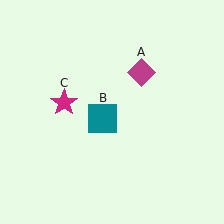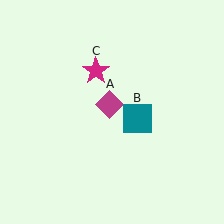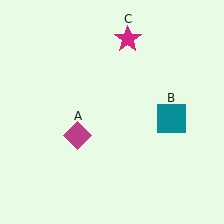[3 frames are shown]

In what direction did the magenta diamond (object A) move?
The magenta diamond (object A) moved down and to the left.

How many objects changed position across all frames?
3 objects changed position: magenta diamond (object A), teal square (object B), magenta star (object C).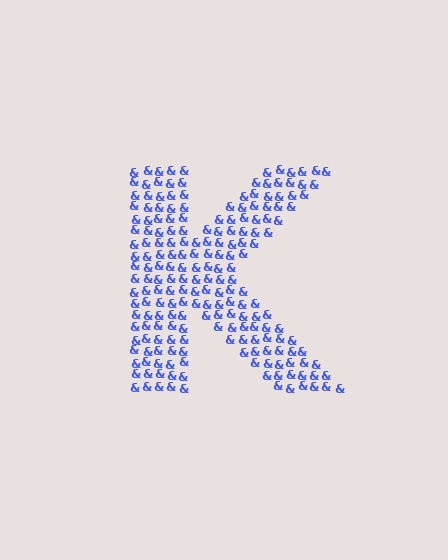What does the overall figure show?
The overall figure shows the letter K.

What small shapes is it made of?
It is made of small ampersands.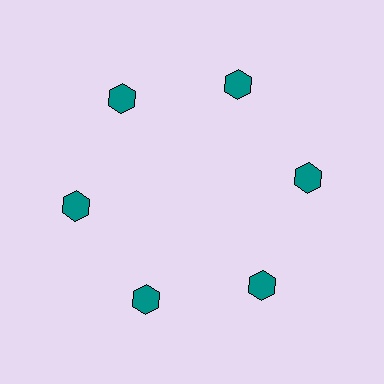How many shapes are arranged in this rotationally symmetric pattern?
There are 6 shapes, arranged in 6 groups of 1.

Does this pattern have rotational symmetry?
Yes, this pattern has 6-fold rotational symmetry. It looks the same after rotating 60 degrees around the center.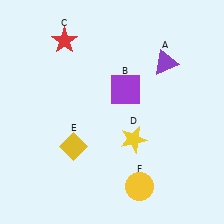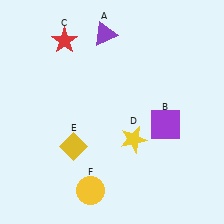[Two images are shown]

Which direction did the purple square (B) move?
The purple square (B) moved right.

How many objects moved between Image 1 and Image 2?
3 objects moved between the two images.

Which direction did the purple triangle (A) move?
The purple triangle (A) moved left.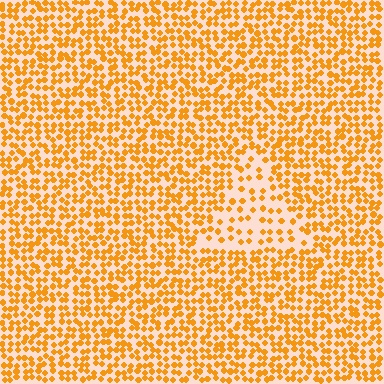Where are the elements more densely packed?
The elements are more densely packed outside the triangle boundary.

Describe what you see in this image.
The image contains small orange elements arranged at two different densities. A triangle-shaped region is visible where the elements are less densely packed than the surrounding area.